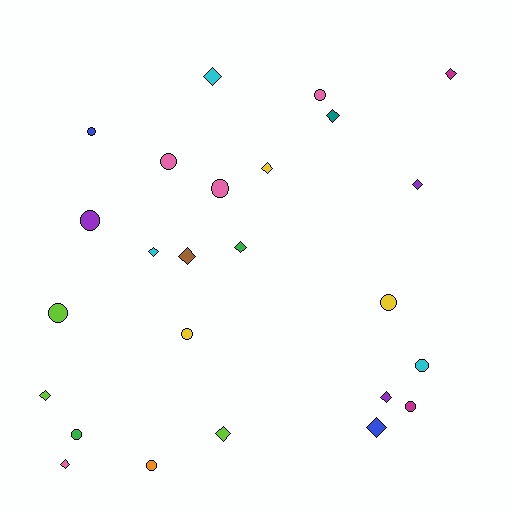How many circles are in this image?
There are 12 circles.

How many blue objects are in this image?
There are 2 blue objects.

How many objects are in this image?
There are 25 objects.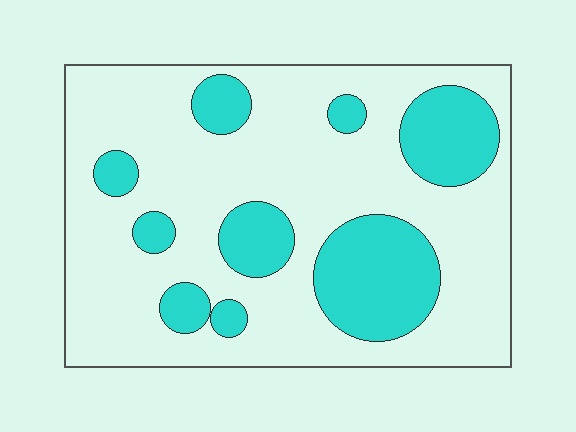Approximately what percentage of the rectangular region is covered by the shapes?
Approximately 25%.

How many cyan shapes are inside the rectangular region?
9.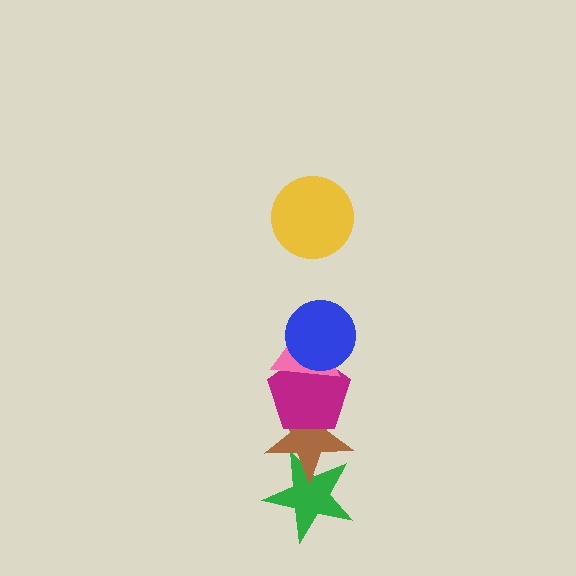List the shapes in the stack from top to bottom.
From top to bottom: the yellow circle, the blue circle, the pink triangle, the magenta pentagon, the brown star, the green star.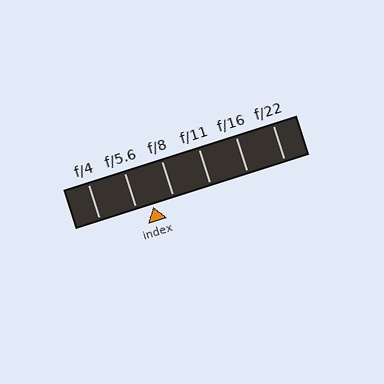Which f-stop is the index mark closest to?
The index mark is closest to f/5.6.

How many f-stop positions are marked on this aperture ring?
There are 6 f-stop positions marked.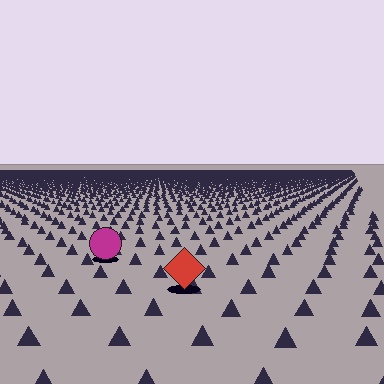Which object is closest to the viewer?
The red diamond is closest. The texture marks near it are larger and more spread out.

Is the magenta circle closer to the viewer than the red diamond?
No. The red diamond is closer — you can tell from the texture gradient: the ground texture is coarser near it.